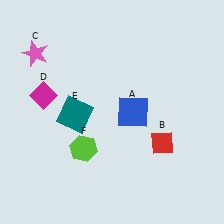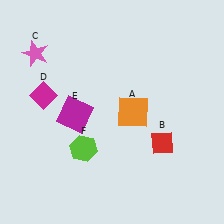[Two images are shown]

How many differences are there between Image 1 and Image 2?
There are 2 differences between the two images.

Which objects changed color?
A changed from blue to orange. E changed from teal to magenta.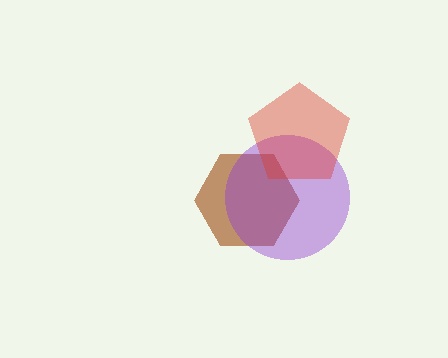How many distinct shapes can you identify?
There are 3 distinct shapes: a brown hexagon, a purple circle, a red pentagon.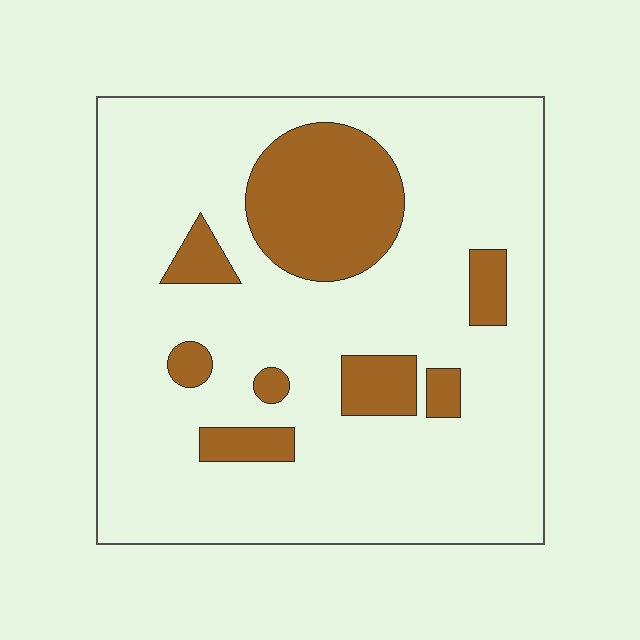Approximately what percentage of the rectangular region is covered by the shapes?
Approximately 20%.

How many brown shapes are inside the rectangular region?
8.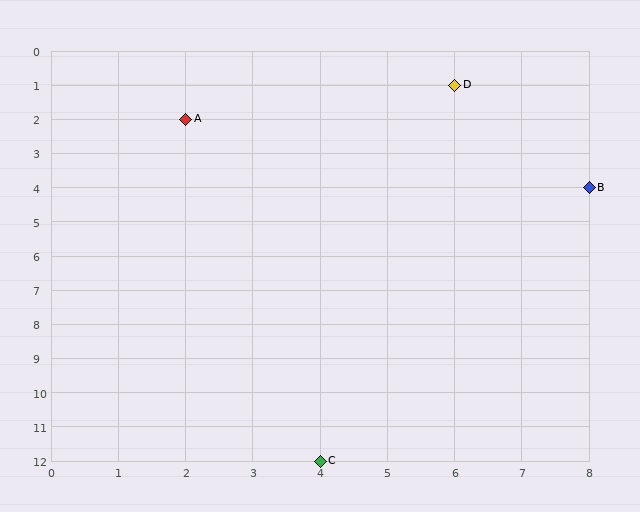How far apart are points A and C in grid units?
Points A and C are 2 columns and 10 rows apart (about 10.2 grid units diagonally).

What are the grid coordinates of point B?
Point B is at grid coordinates (8, 4).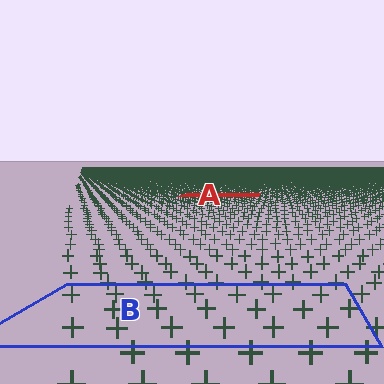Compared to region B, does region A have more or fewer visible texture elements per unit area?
Region A has more texture elements per unit area — they are packed more densely because it is farther away.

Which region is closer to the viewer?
Region B is closer. The texture elements there are larger and more spread out.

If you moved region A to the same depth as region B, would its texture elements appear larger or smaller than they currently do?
They would appear larger. At a closer depth, the same texture elements are projected at a bigger on-screen size.